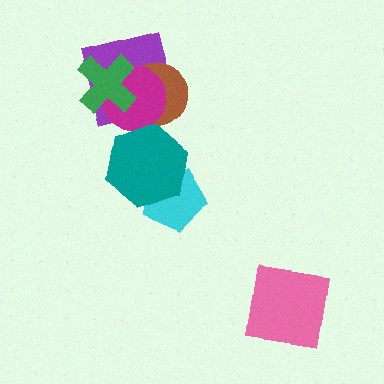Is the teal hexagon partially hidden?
No, no other shape covers it.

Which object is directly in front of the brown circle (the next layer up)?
The magenta circle is directly in front of the brown circle.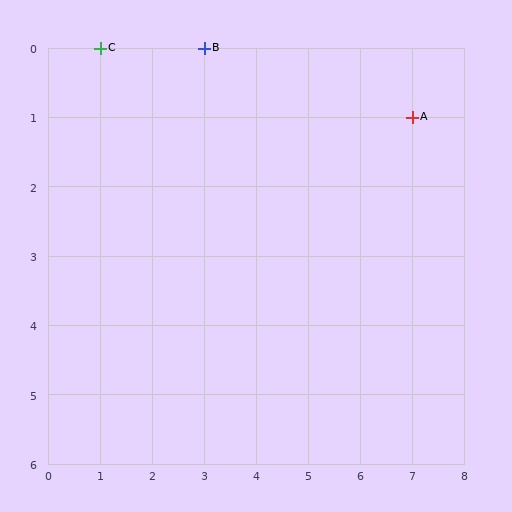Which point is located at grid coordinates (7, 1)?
Point A is at (7, 1).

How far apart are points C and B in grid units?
Points C and B are 2 columns apart.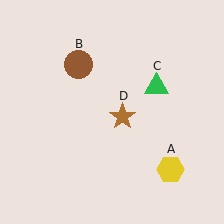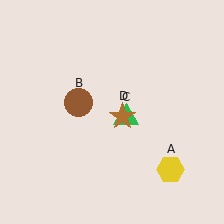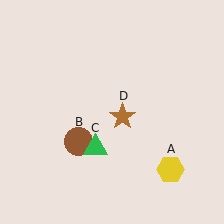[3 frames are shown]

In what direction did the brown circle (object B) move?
The brown circle (object B) moved down.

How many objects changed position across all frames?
2 objects changed position: brown circle (object B), green triangle (object C).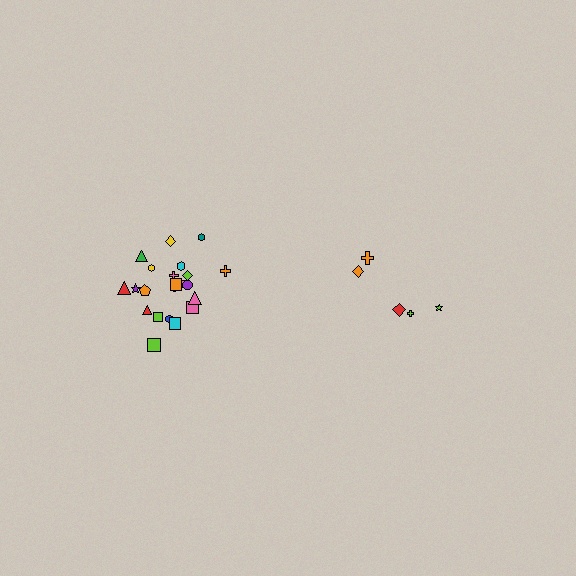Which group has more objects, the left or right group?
The left group.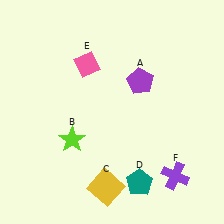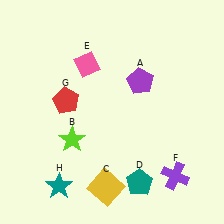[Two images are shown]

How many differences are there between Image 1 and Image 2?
There are 2 differences between the two images.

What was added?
A red pentagon (G), a teal star (H) were added in Image 2.